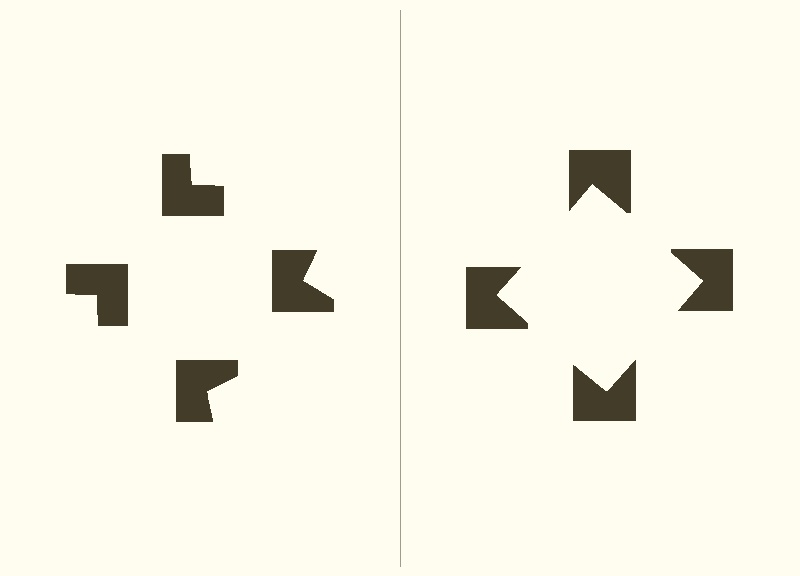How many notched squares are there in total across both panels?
8 — 4 on each side.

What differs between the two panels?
The notched squares are positioned identically on both sides; only the wedge orientations differ. On the right they align to a square; on the left they are misaligned.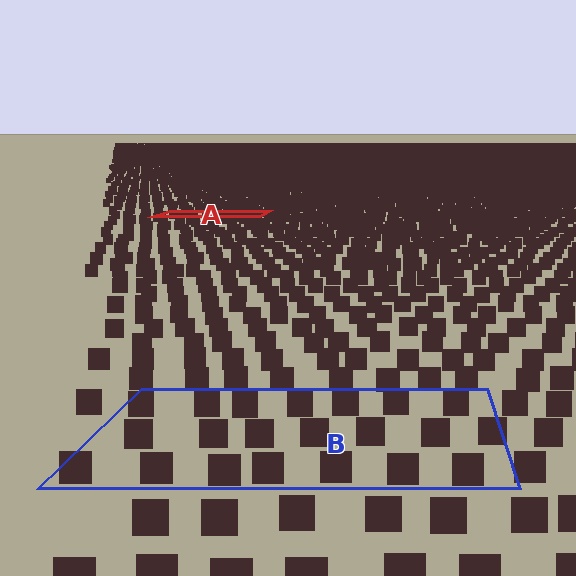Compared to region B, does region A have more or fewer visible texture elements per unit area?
Region A has more texture elements per unit area — they are packed more densely because it is farther away.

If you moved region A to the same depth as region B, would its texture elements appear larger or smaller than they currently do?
They would appear larger. At a closer depth, the same texture elements are projected at a bigger on-screen size.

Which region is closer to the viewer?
Region B is closer. The texture elements there are larger and more spread out.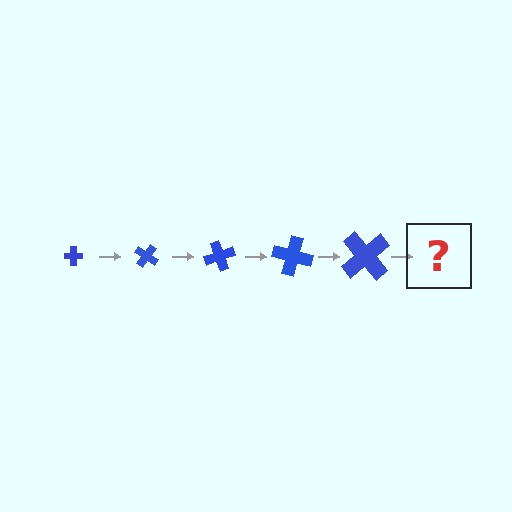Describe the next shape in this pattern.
It should be a cross, larger than the previous one and rotated 175 degrees from the start.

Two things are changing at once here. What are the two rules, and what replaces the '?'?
The two rules are that the cross grows larger each step and it rotates 35 degrees each step. The '?' should be a cross, larger than the previous one and rotated 175 degrees from the start.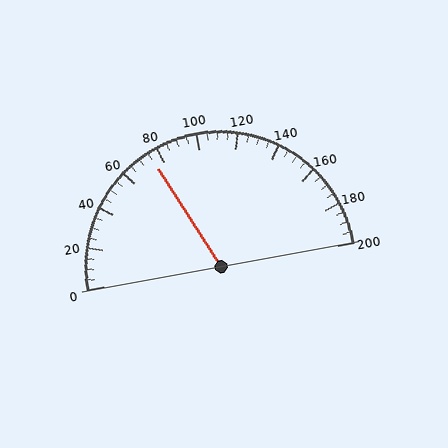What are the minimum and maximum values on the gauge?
The gauge ranges from 0 to 200.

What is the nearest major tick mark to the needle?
The nearest major tick mark is 80.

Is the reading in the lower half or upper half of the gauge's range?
The reading is in the lower half of the range (0 to 200).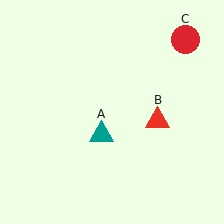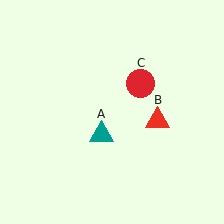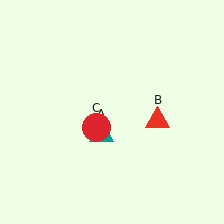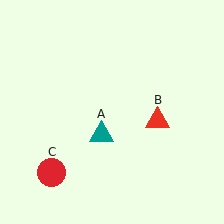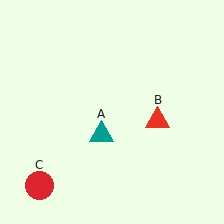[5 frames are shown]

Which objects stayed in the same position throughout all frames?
Teal triangle (object A) and red triangle (object B) remained stationary.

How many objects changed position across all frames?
1 object changed position: red circle (object C).